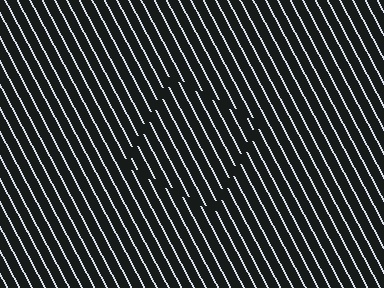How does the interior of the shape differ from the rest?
The interior of the shape contains the same grating, shifted by half a period — the contour is defined by the phase discontinuity where line-ends from the inner and outer gratings abut.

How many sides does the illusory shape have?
4 sides — the line-ends trace a square.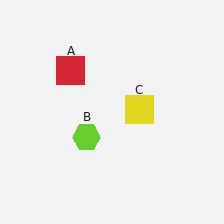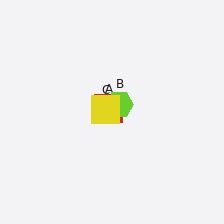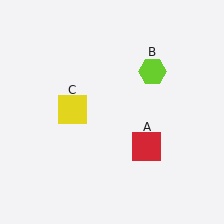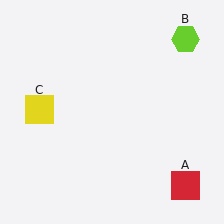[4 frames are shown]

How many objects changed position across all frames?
3 objects changed position: red square (object A), lime hexagon (object B), yellow square (object C).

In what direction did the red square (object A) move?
The red square (object A) moved down and to the right.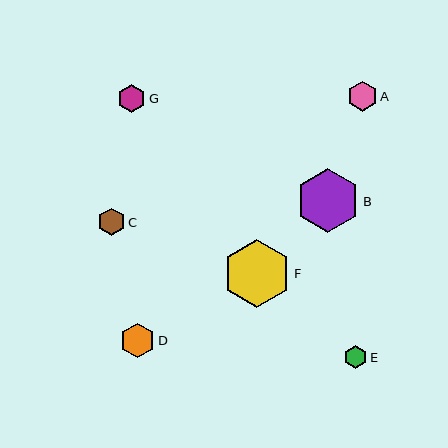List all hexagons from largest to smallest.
From largest to smallest: F, B, D, A, G, C, E.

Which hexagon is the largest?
Hexagon F is the largest with a size of approximately 69 pixels.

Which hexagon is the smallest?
Hexagon E is the smallest with a size of approximately 23 pixels.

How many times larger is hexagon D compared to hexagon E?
Hexagon D is approximately 1.5 times the size of hexagon E.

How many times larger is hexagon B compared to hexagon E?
Hexagon B is approximately 2.8 times the size of hexagon E.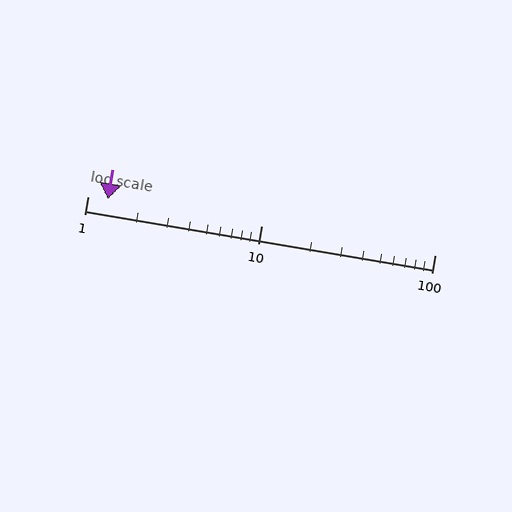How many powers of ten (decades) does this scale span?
The scale spans 2 decades, from 1 to 100.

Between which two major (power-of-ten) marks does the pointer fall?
The pointer is between 1 and 10.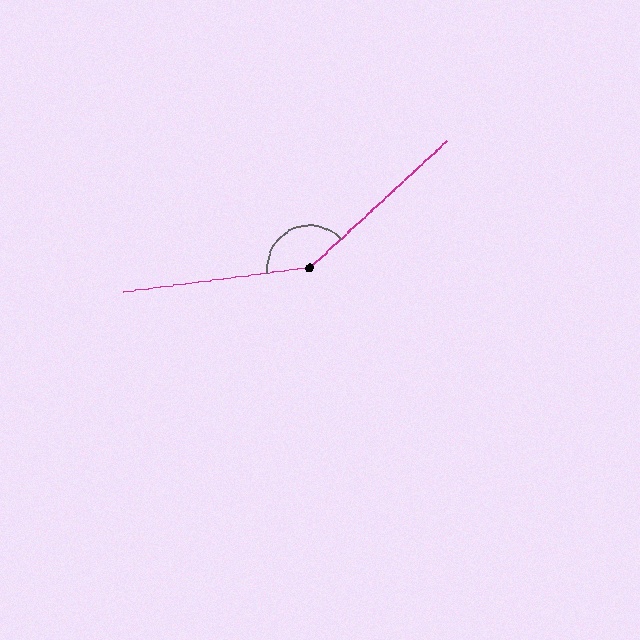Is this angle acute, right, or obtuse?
It is obtuse.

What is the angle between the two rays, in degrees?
Approximately 145 degrees.